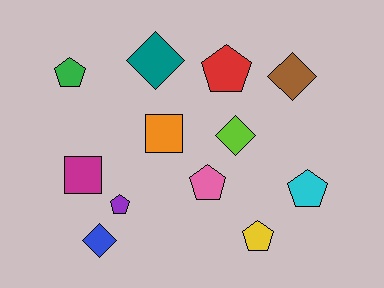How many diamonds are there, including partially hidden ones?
There are 4 diamonds.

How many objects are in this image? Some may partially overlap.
There are 12 objects.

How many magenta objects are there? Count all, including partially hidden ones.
There is 1 magenta object.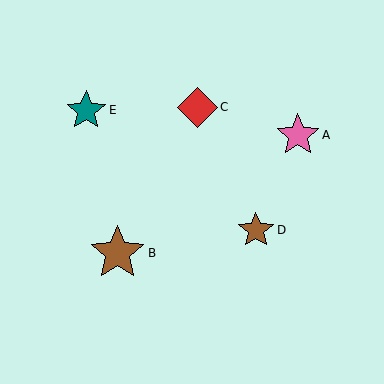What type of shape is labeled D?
Shape D is a brown star.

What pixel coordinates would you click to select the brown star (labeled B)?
Click at (118, 253) to select the brown star B.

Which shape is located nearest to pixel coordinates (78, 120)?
The teal star (labeled E) at (86, 110) is nearest to that location.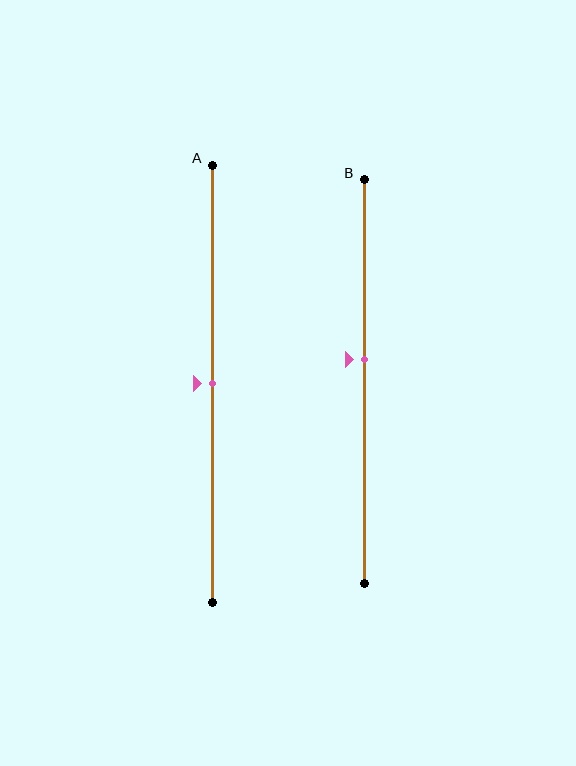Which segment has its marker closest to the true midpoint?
Segment A has its marker closest to the true midpoint.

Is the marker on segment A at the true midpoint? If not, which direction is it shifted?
Yes, the marker on segment A is at the true midpoint.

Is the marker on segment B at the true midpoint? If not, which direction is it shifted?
No, the marker on segment B is shifted upward by about 6% of the segment length.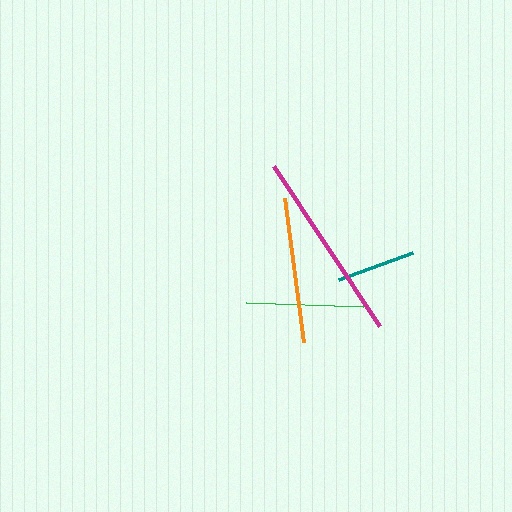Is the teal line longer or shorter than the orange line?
The orange line is longer than the teal line.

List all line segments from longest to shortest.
From longest to shortest: magenta, orange, green, teal.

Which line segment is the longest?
The magenta line is the longest at approximately 192 pixels.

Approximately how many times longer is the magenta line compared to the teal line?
The magenta line is approximately 2.5 times the length of the teal line.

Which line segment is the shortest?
The teal line is the shortest at approximately 78 pixels.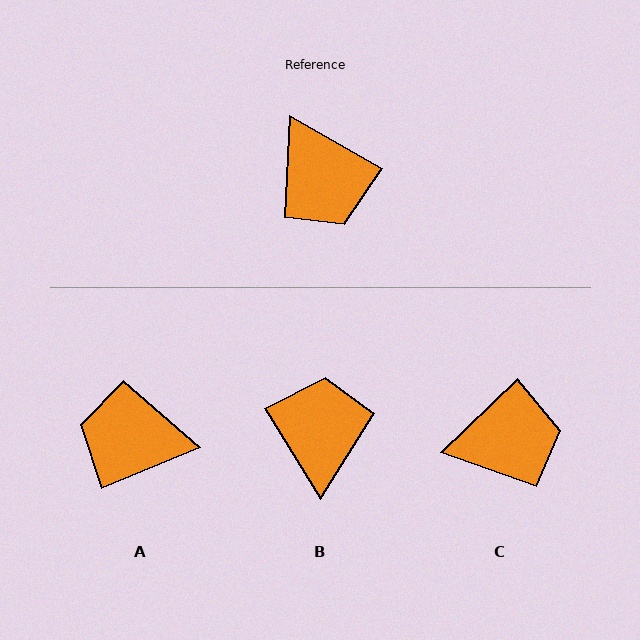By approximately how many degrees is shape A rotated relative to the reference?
Approximately 128 degrees clockwise.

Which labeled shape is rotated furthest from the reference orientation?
B, about 151 degrees away.